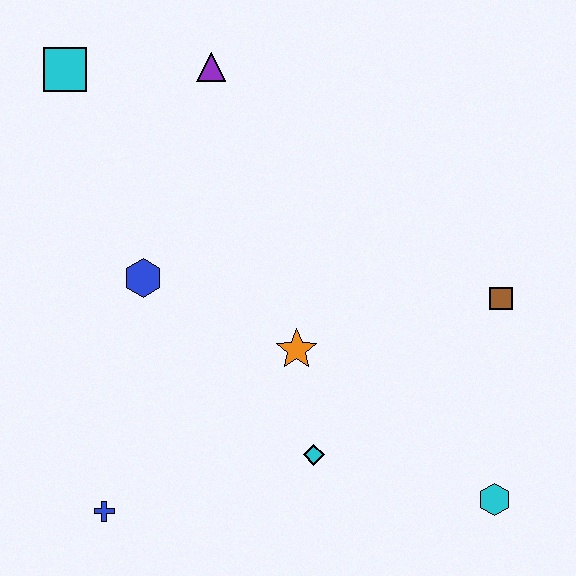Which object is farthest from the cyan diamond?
The cyan square is farthest from the cyan diamond.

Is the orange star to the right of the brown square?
No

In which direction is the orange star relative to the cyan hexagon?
The orange star is to the left of the cyan hexagon.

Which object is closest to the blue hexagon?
The orange star is closest to the blue hexagon.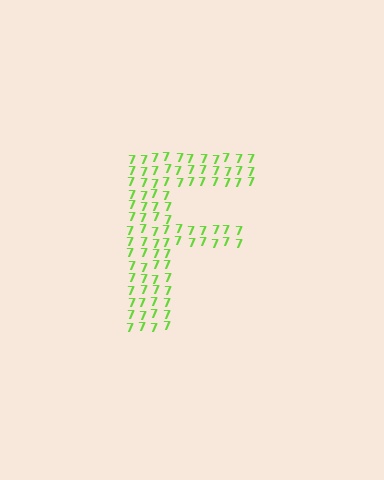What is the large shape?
The large shape is the letter F.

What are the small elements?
The small elements are digit 7's.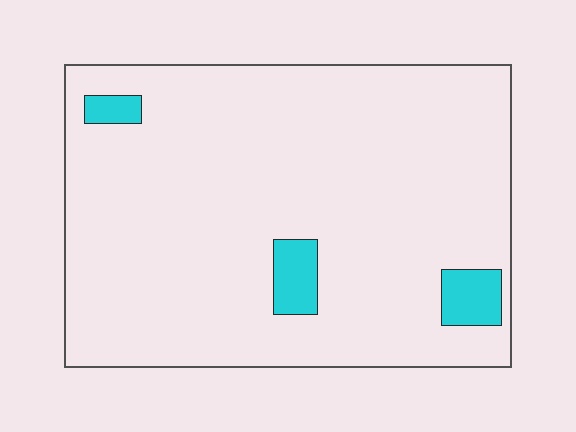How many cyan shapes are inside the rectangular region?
3.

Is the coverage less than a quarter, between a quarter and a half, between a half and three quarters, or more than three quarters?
Less than a quarter.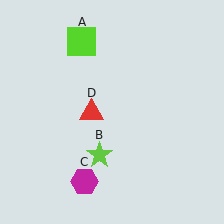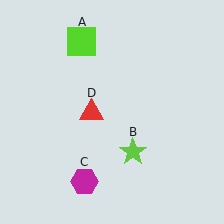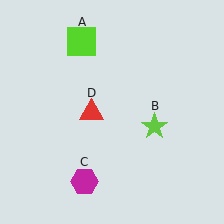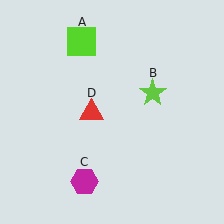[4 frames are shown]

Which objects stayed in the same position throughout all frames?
Lime square (object A) and magenta hexagon (object C) and red triangle (object D) remained stationary.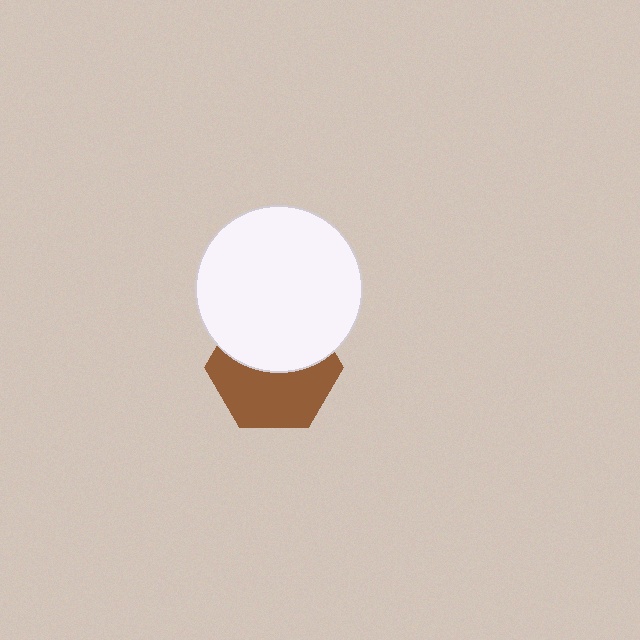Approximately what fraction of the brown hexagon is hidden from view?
Roughly 46% of the brown hexagon is hidden behind the white circle.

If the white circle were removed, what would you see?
You would see the complete brown hexagon.